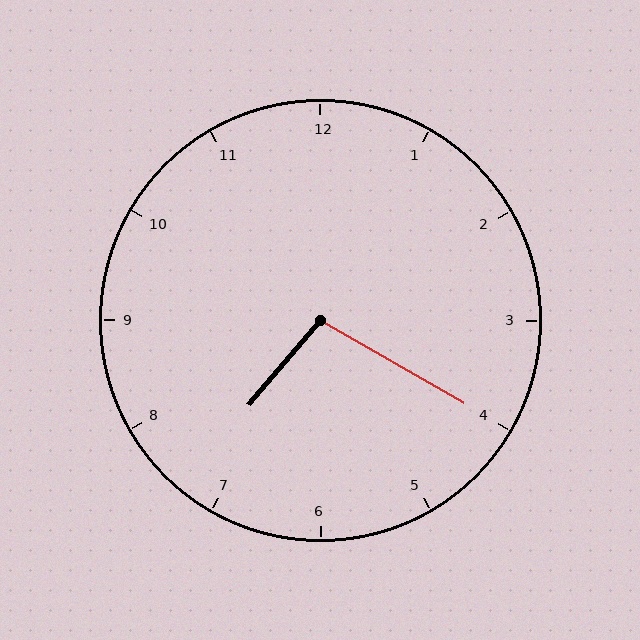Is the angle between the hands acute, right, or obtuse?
It is obtuse.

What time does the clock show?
7:20.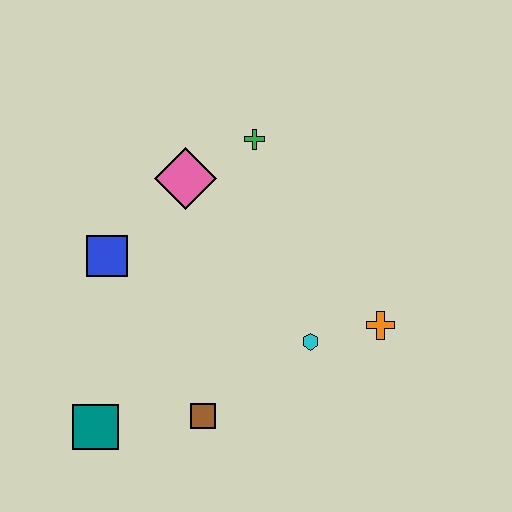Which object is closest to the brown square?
The teal square is closest to the brown square.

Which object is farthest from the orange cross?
The teal square is farthest from the orange cross.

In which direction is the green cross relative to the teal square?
The green cross is above the teal square.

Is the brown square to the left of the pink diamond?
No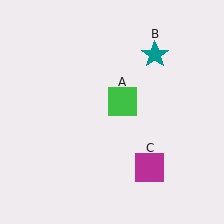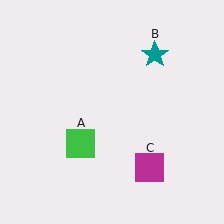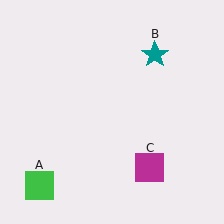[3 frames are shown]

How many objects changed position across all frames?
1 object changed position: green square (object A).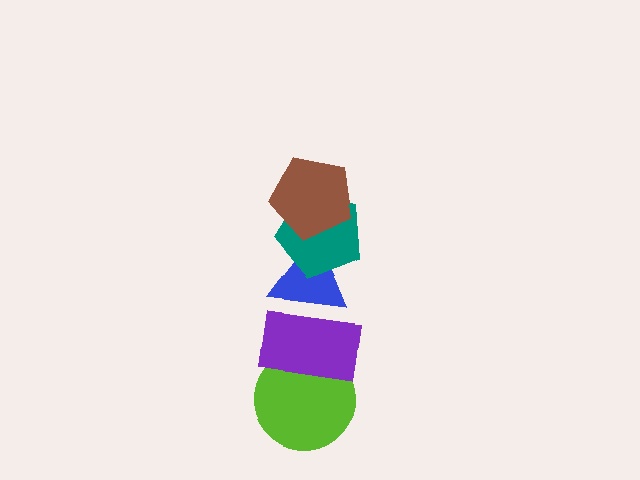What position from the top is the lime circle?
The lime circle is 5th from the top.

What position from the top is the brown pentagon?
The brown pentagon is 1st from the top.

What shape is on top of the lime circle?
The purple rectangle is on top of the lime circle.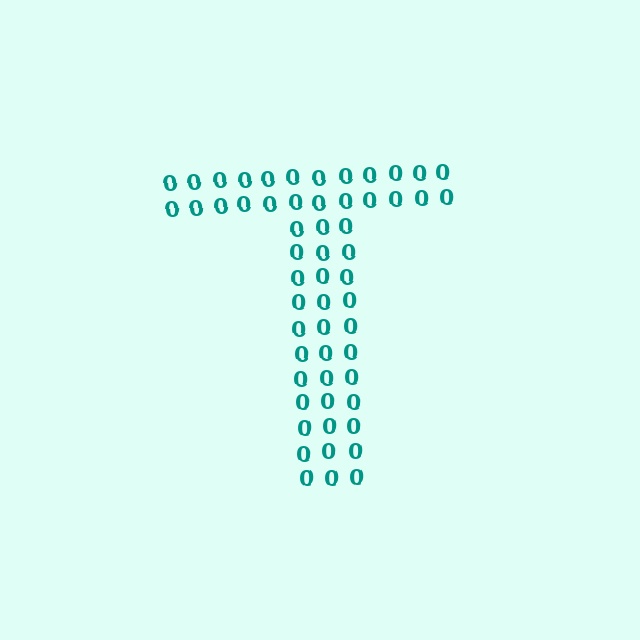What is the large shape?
The large shape is the letter T.